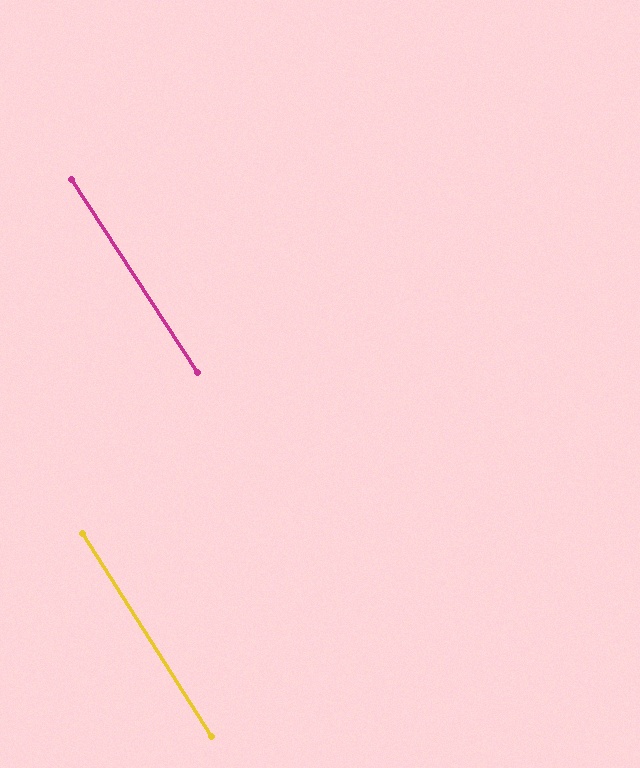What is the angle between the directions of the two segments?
Approximately 1 degree.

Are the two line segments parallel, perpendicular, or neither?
Parallel — their directions differ by only 0.7°.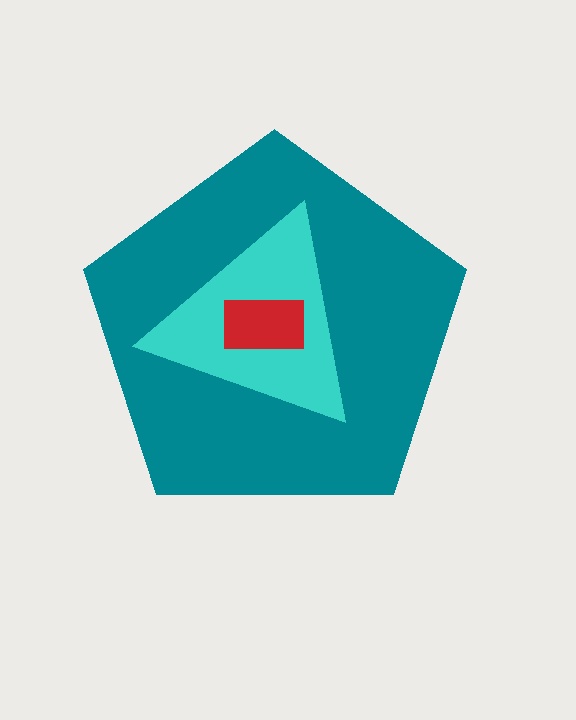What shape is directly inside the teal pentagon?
The cyan triangle.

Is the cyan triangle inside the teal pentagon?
Yes.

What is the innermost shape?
The red rectangle.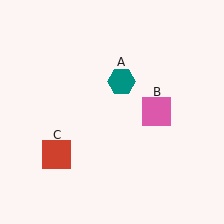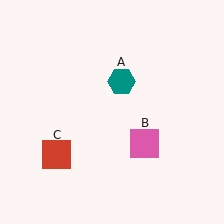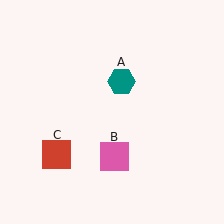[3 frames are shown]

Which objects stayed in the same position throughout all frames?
Teal hexagon (object A) and red square (object C) remained stationary.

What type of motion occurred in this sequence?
The pink square (object B) rotated clockwise around the center of the scene.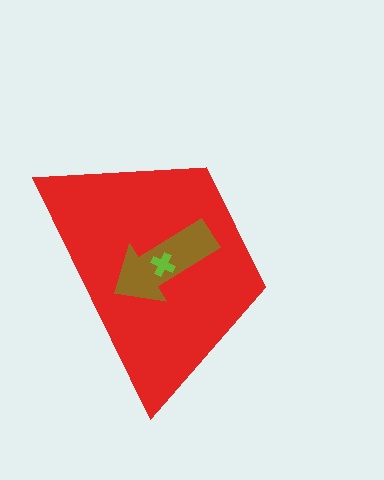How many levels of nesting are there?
3.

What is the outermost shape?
The red trapezoid.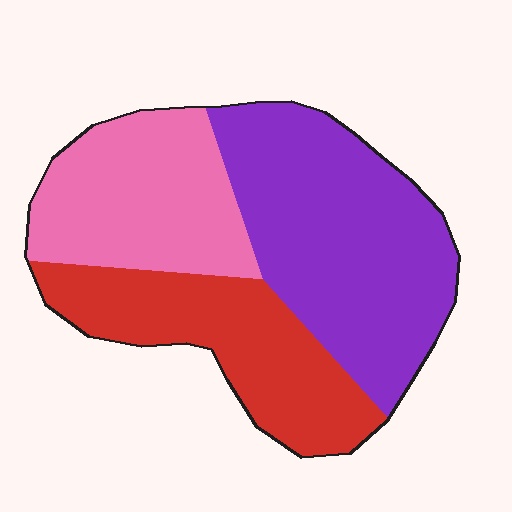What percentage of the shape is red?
Red covers about 30% of the shape.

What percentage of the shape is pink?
Pink covers 28% of the shape.